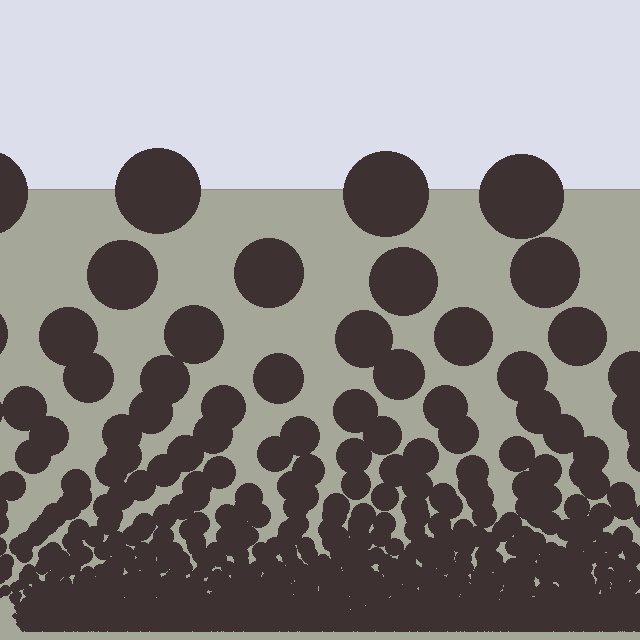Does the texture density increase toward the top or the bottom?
Density increases toward the bottom.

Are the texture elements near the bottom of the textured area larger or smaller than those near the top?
Smaller. The gradient is inverted — elements near the bottom are smaller and denser.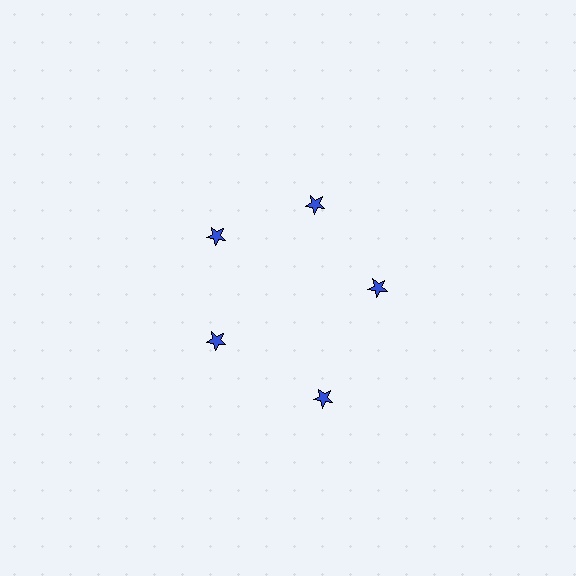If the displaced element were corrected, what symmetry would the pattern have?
It would have 5-fold rotational symmetry — the pattern would map onto itself every 72 degrees.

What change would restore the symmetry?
The symmetry would be restored by moving it inward, back onto the ring so that all 5 stars sit at equal angles and equal distance from the center.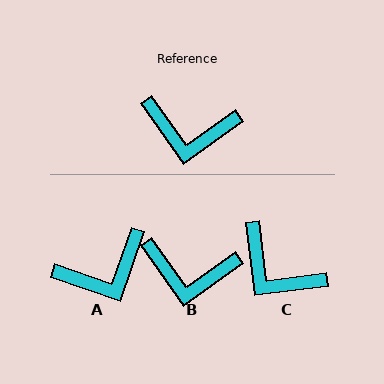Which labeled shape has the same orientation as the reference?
B.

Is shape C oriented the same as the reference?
No, it is off by about 28 degrees.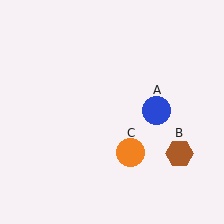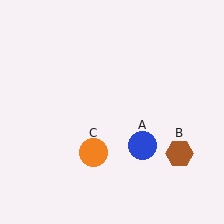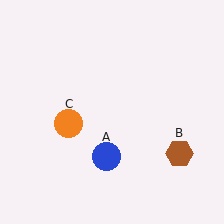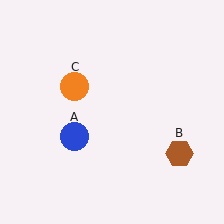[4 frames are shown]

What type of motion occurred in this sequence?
The blue circle (object A), orange circle (object C) rotated clockwise around the center of the scene.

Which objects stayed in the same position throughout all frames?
Brown hexagon (object B) remained stationary.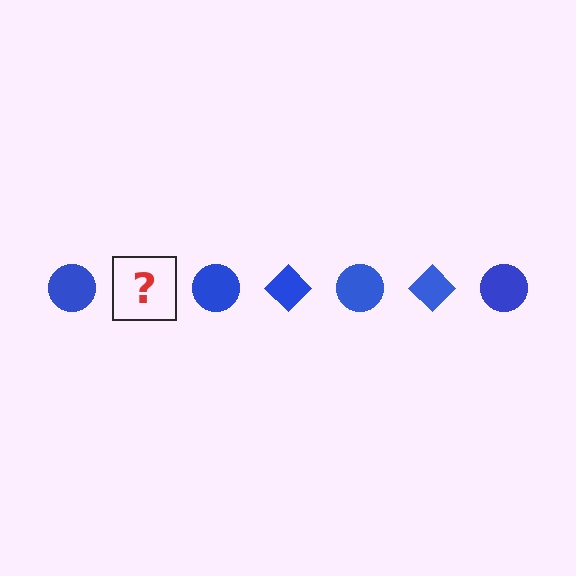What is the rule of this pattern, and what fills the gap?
The rule is that the pattern cycles through circle, diamond shapes in blue. The gap should be filled with a blue diamond.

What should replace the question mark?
The question mark should be replaced with a blue diamond.